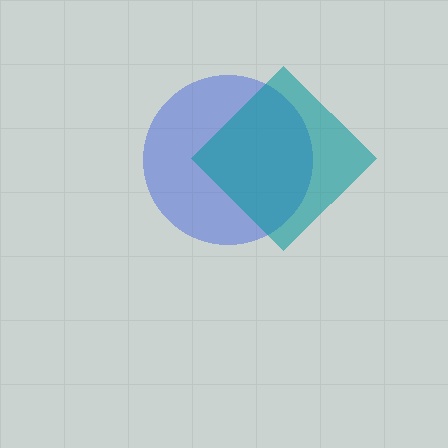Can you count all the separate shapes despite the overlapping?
Yes, there are 2 separate shapes.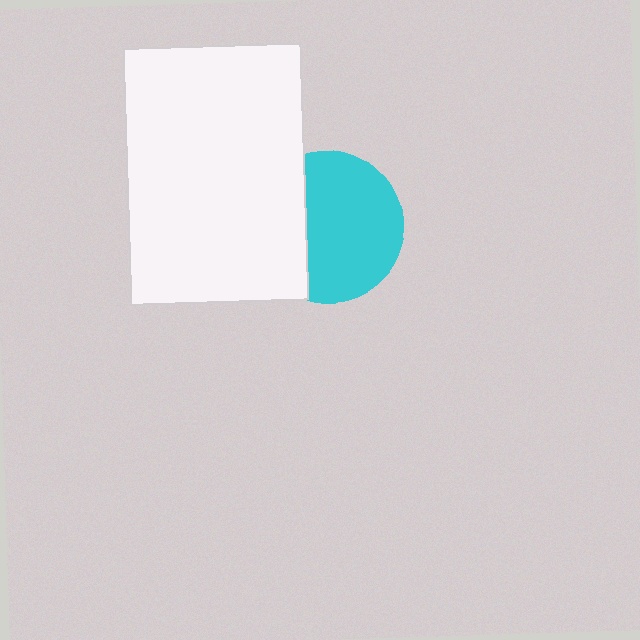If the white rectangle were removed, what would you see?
You would see the complete cyan circle.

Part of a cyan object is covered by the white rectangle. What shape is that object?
It is a circle.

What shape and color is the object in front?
The object in front is a white rectangle.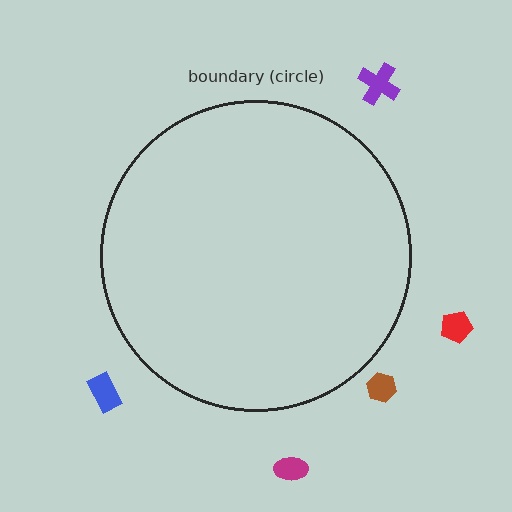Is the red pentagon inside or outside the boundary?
Outside.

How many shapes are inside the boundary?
0 inside, 5 outside.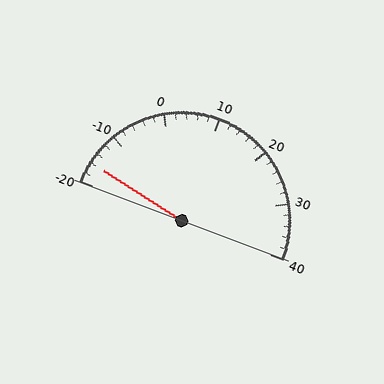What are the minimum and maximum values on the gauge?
The gauge ranges from -20 to 40.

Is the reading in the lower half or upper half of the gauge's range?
The reading is in the lower half of the range (-20 to 40).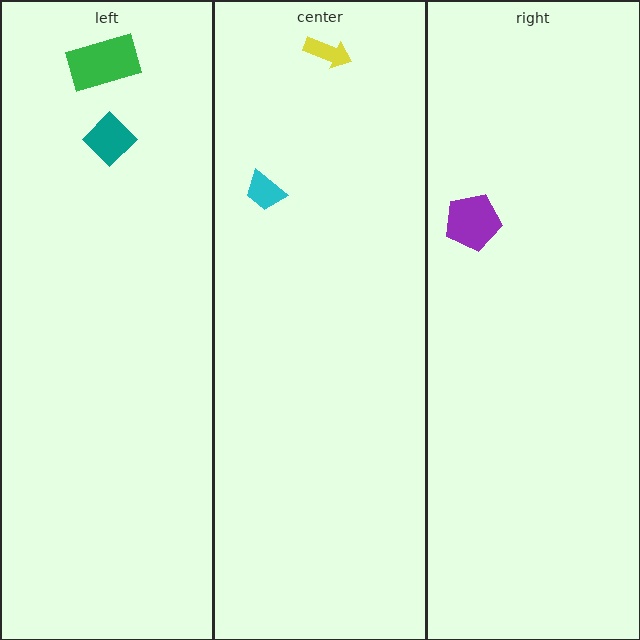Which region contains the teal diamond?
The left region.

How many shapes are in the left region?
2.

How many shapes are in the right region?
1.